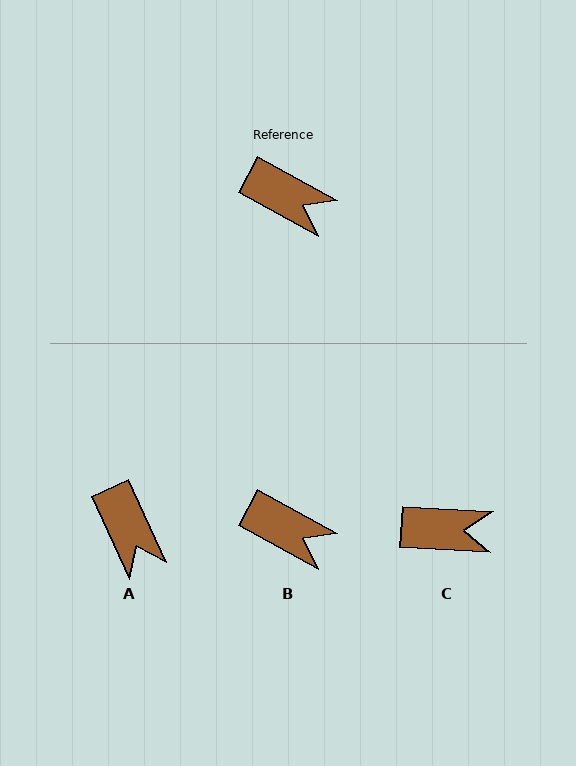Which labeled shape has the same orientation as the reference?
B.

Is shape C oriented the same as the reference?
No, it is off by about 25 degrees.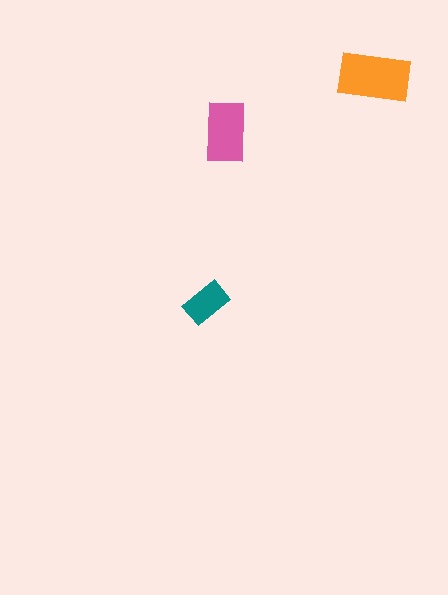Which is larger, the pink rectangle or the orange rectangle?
The orange one.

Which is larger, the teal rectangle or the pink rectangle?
The pink one.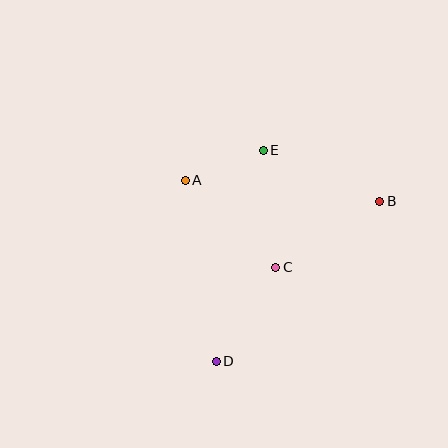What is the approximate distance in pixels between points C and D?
The distance between C and D is approximately 112 pixels.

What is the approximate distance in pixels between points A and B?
The distance between A and B is approximately 196 pixels.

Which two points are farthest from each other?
Points B and D are farthest from each other.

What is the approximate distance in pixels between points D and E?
The distance between D and E is approximately 216 pixels.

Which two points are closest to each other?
Points A and E are closest to each other.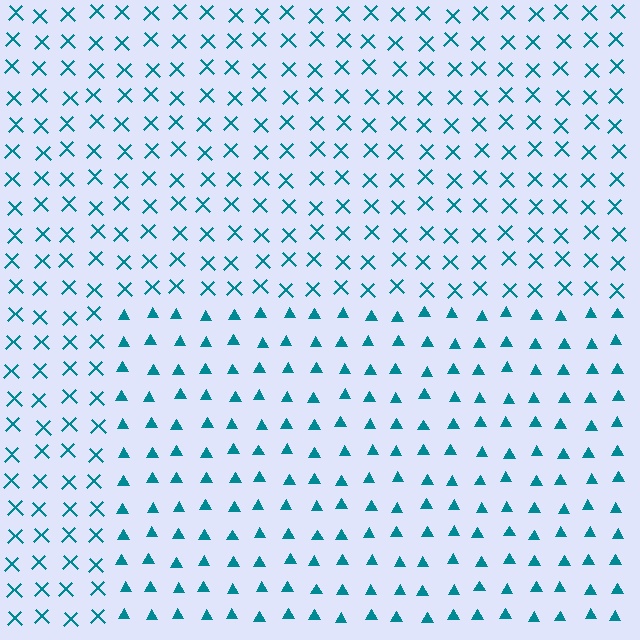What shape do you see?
I see a rectangle.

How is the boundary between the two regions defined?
The boundary is defined by a change in element shape: triangles inside vs. X marks outside. All elements share the same color and spacing.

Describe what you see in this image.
The image is filled with small teal elements arranged in a uniform grid. A rectangle-shaped region contains triangles, while the surrounding area contains X marks. The boundary is defined purely by the change in element shape.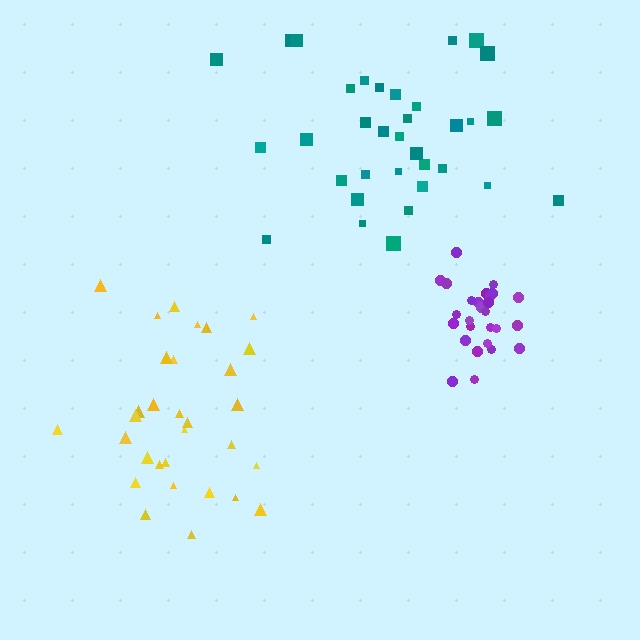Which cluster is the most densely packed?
Purple.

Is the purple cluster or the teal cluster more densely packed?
Purple.